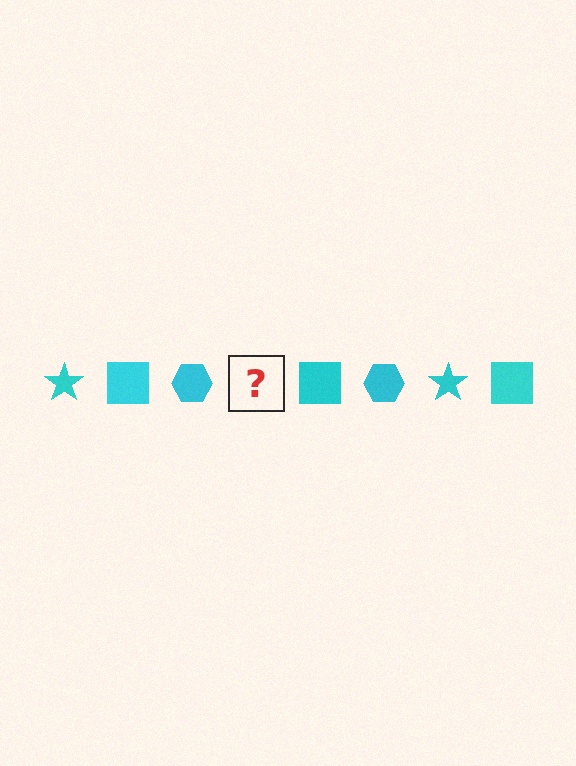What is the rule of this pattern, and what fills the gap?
The rule is that the pattern cycles through star, square, hexagon shapes in cyan. The gap should be filled with a cyan star.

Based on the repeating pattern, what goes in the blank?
The blank should be a cyan star.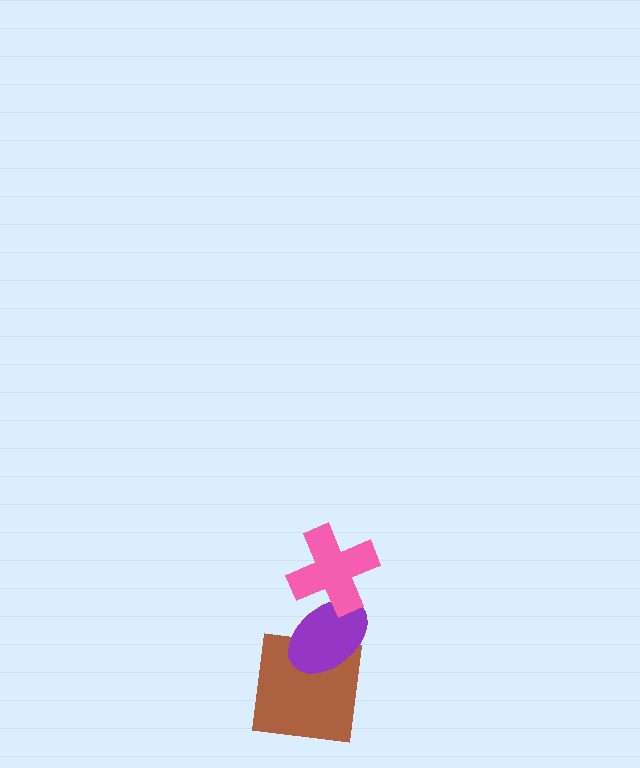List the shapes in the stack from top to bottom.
From top to bottom: the pink cross, the purple ellipse, the brown square.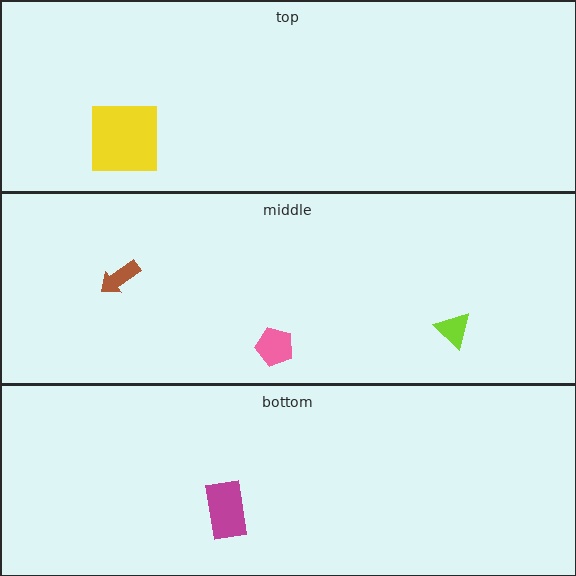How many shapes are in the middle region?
3.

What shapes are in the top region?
The yellow square.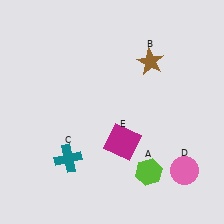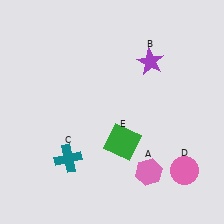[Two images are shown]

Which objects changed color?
A changed from lime to pink. B changed from brown to purple. E changed from magenta to green.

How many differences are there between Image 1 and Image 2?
There are 3 differences between the two images.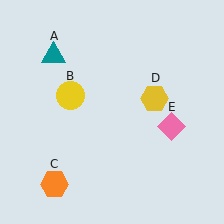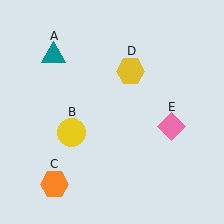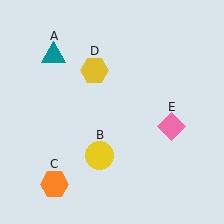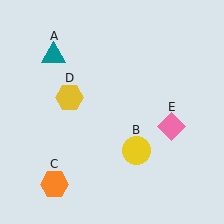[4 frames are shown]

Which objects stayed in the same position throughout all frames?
Teal triangle (object A) and orange hexagon (object C) and pink diamond (object E) remained stationary.